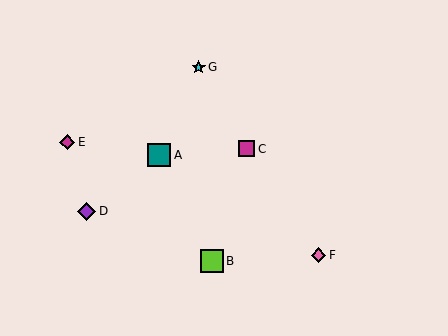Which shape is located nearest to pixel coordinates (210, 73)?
The cyan star (labeled G) at (199, 67) is nearest to that location.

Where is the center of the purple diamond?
The center of the purple diamond is at (87, 211).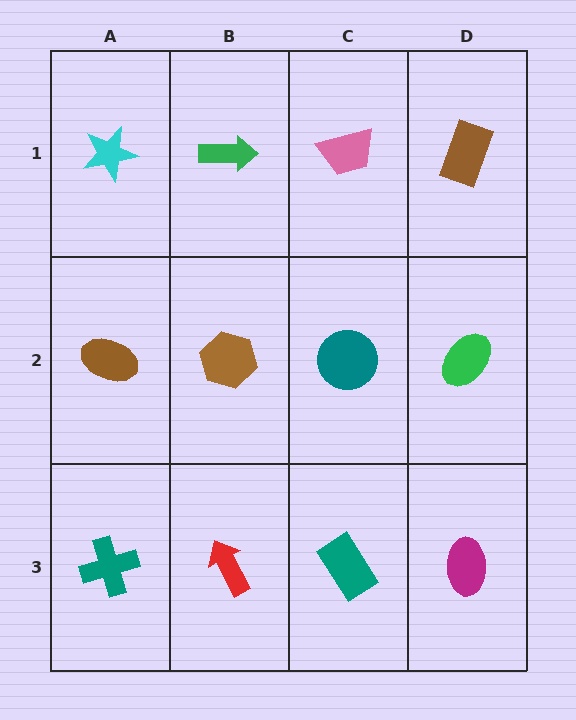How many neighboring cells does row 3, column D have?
2.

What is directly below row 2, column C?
A teal rectangle.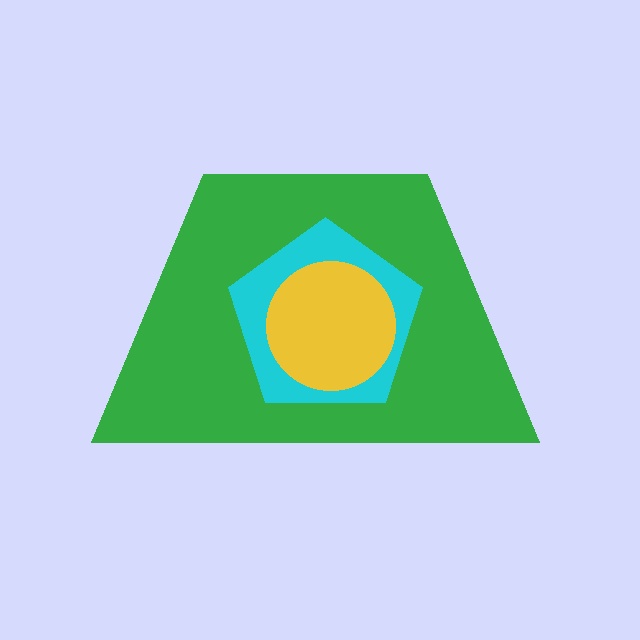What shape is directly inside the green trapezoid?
The cyan pentagon.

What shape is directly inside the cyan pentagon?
The yellow circle.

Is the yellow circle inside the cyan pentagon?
Yes.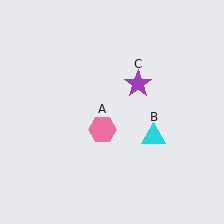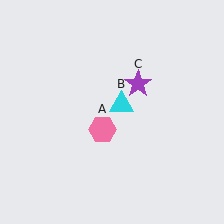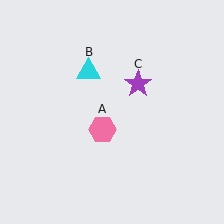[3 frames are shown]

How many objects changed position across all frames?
1 object changed position: cyan triangle (object B).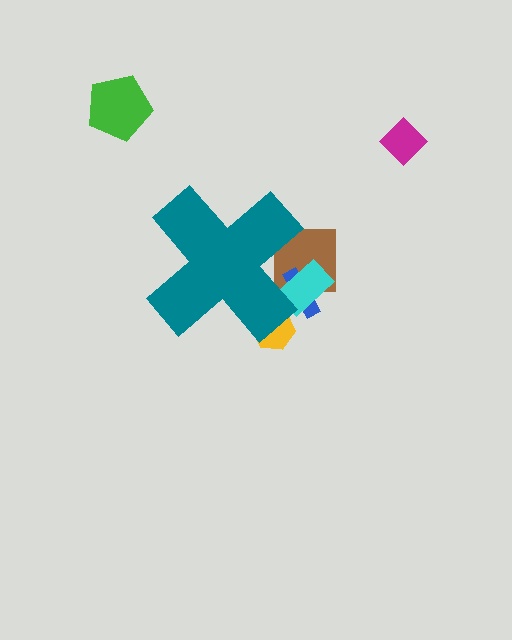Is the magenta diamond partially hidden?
No, the magenta diamond is fully visible.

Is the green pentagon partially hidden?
No, the green pentagon is fully visible.